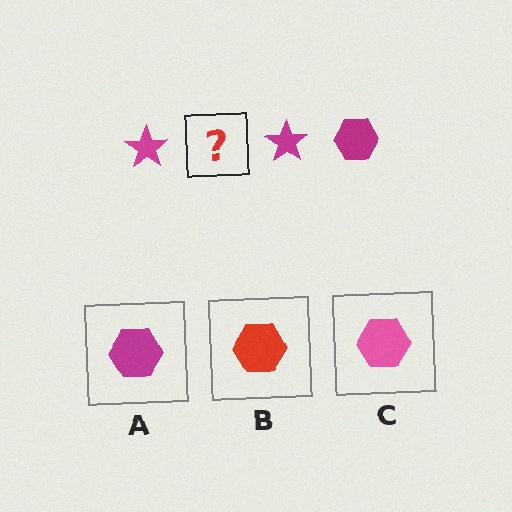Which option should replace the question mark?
Option A.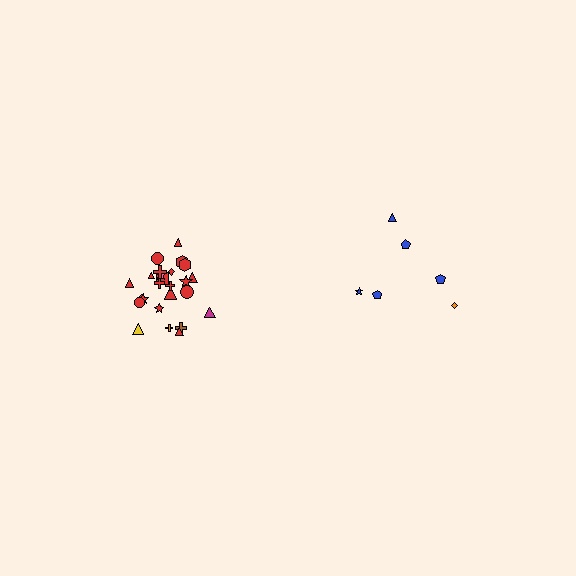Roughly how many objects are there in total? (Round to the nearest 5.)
Roughly 30 objects in total.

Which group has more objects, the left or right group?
The left group.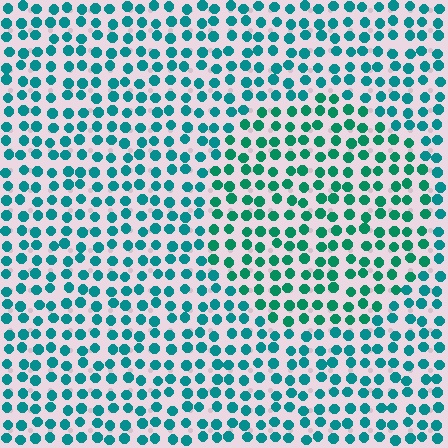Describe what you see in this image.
The image is filled with small teal elements in a uniform arrangement. A circle-shaped region is visible where the elements are tinted to a slightly different hue, forming a subtle color boundary.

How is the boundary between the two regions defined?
The boundary is defined purely by a slight shift in hue (about 22 degrees). Spacing, size, and orientation are identical on both sides.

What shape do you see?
I see a circle.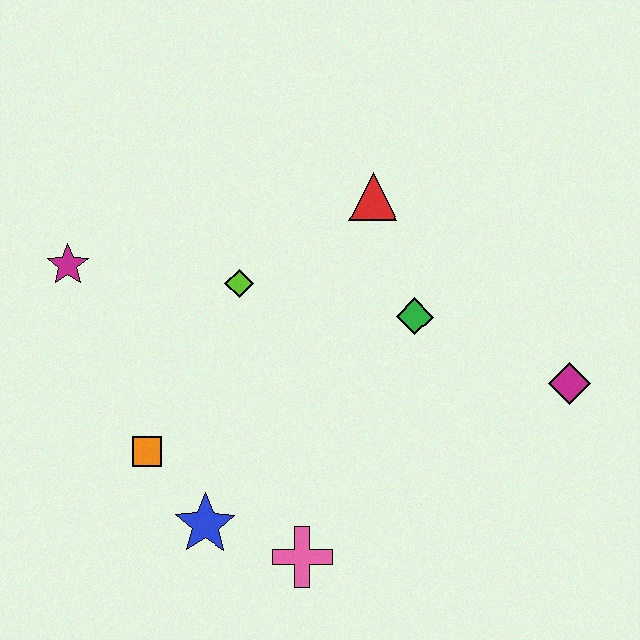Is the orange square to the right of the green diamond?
No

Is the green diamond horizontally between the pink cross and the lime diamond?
No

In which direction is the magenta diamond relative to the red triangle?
The magenta diamond is to the right of the red triangle.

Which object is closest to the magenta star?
The lime diamond is closest to the magenta star.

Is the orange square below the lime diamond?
Yes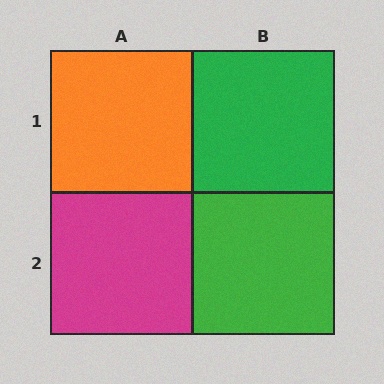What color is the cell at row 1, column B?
Green.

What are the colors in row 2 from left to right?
Magenta, green.